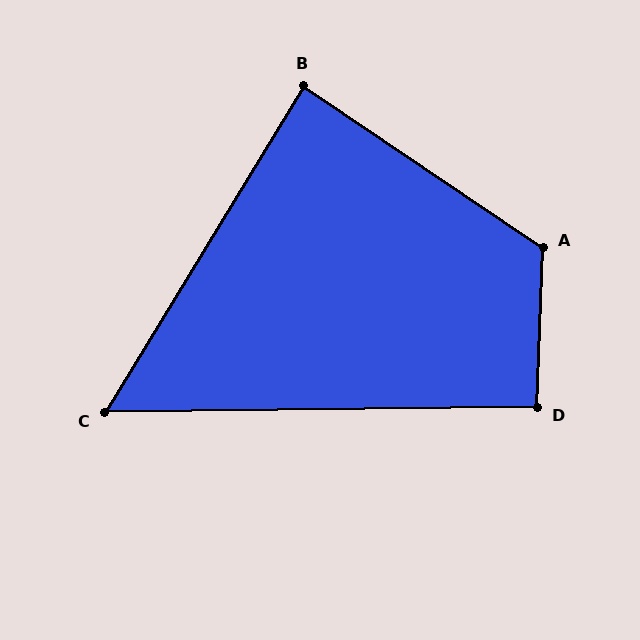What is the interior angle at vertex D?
Approximately 93 degrees (approximately right).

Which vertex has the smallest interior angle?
C, at approximately 58 degrees.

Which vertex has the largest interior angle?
A, at approximately 122 degrees.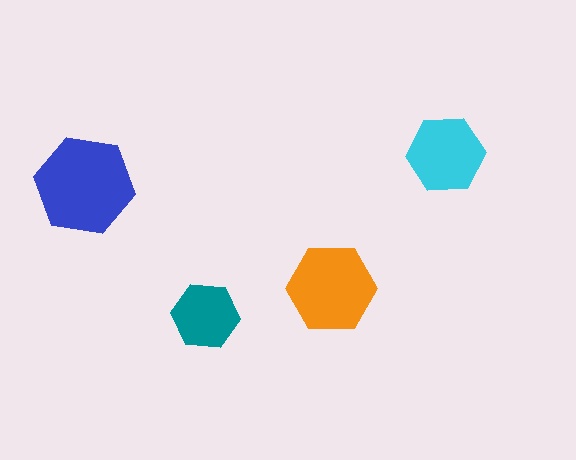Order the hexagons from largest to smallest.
the blue one, the orange one, the cyan one, the teal one.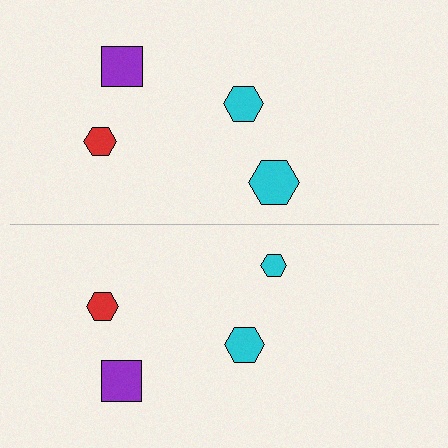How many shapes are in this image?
There are 8 shapes in this image.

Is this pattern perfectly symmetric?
No, the pattern is not perfectly symmetric. The cyan hexagon on the bottom side has a different size than its mirror counterpart.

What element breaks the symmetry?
The cyan hexagon on the bottom side has a different size than its mirror counterpart.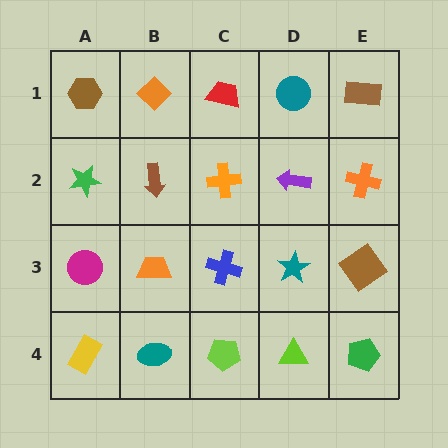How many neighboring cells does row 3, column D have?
4.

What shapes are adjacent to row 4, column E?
A brown diamond (row 3, column E), a lime triangle (row 4, column D).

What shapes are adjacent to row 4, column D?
A teal star (row 3, column D), a lime pentagon (row 4, column C), a green pentagon (row 4, column E).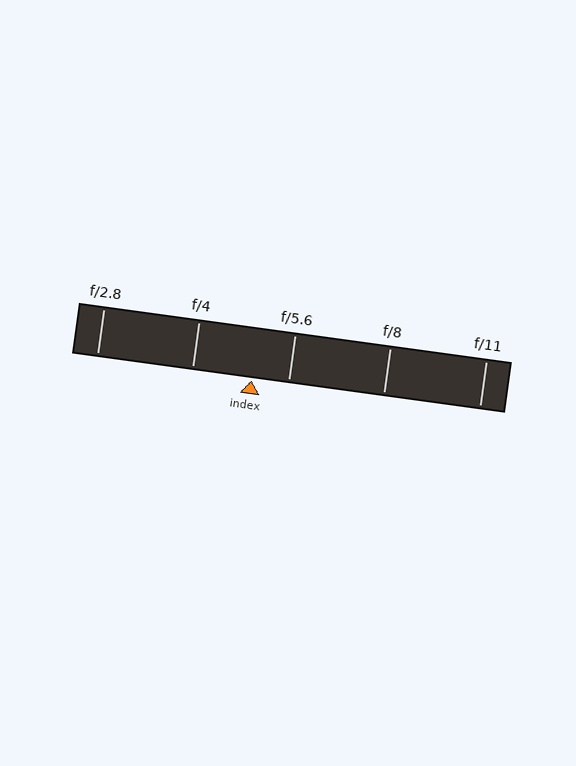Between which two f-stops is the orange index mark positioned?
The index mark is between f/4 and f/5.6.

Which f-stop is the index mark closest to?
The index mark is closest to f/5.6.